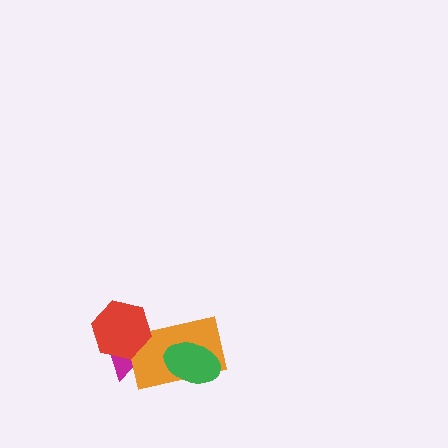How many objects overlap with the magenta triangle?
2 objects overlap with the magenta triangle.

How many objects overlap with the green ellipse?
1 object overlaps with the green ellipse.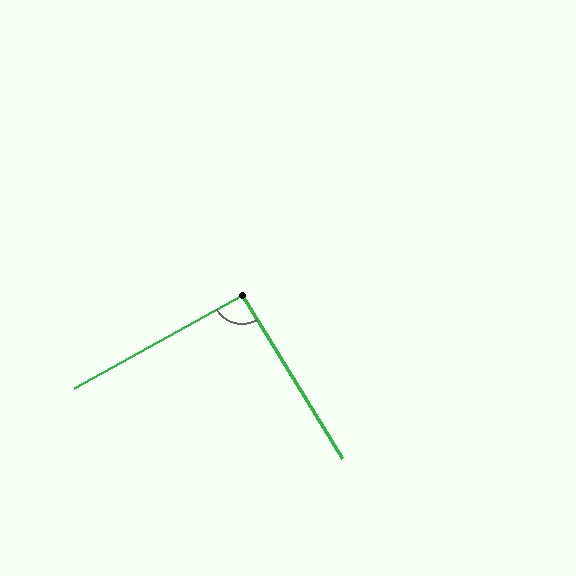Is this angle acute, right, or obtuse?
It is approximately a right angle.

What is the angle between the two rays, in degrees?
Approximately 93 degrees.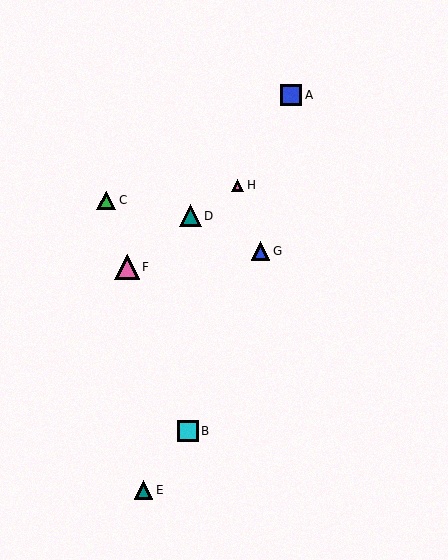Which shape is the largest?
The pink triangle (labeled F) is the largest.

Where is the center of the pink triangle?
The center of the pink triangle is at (238, 185).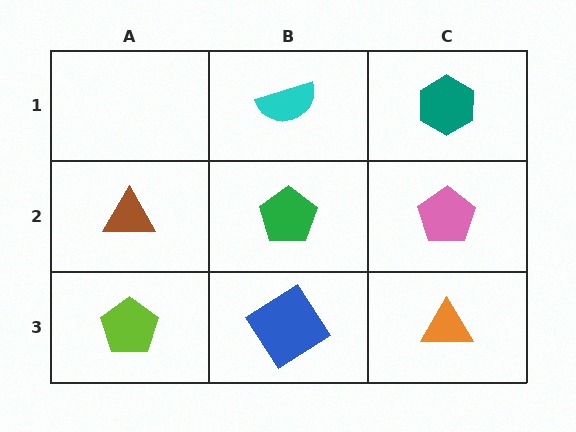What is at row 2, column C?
A pink pentagon.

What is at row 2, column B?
A green pentagon.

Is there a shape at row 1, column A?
No, that cell is empty.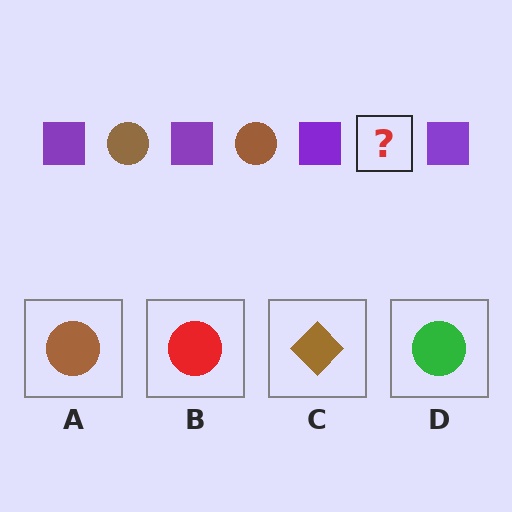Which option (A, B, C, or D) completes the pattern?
A.